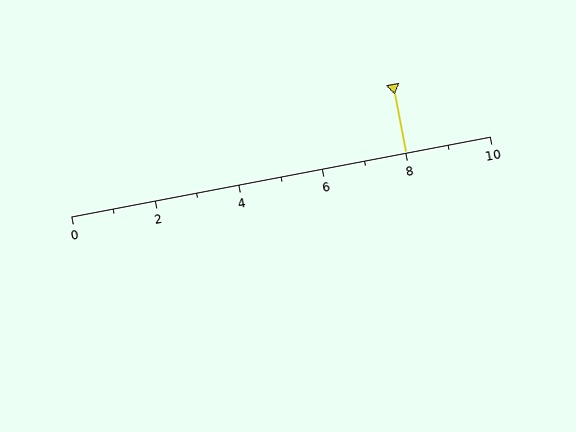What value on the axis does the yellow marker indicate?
The marker indicates approximately 8.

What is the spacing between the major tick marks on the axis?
The major ticks are spaced 2 apart.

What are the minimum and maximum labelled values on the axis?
The axis runs from 0 to 10.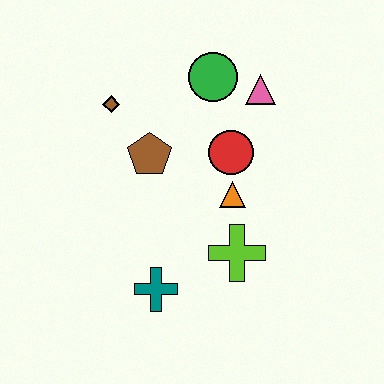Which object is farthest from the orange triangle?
The brown diamond is farthest from the orange triangle.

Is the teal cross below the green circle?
Yes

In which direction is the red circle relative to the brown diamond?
The red circle is to the right of the brown diamond.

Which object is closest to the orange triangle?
The red circle is closest to the orange triangle.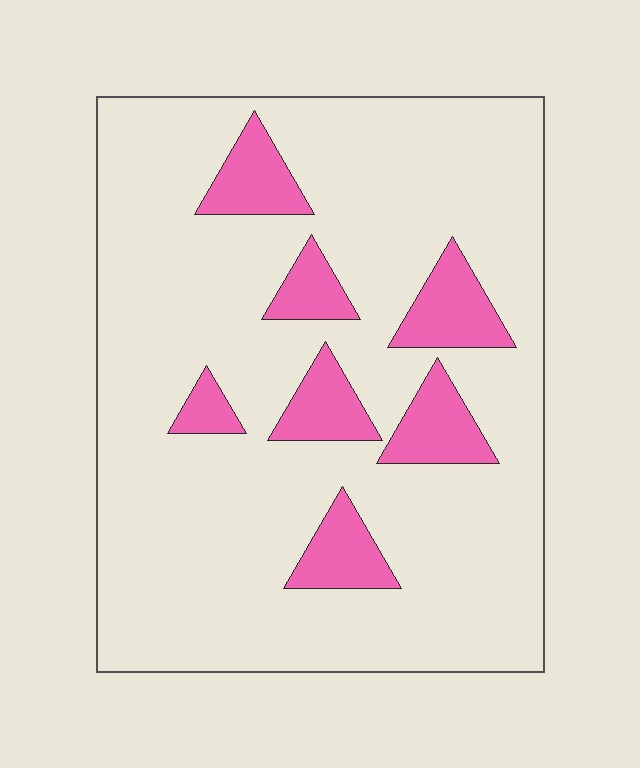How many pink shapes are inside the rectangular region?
7.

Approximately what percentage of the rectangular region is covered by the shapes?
Approximately 15%.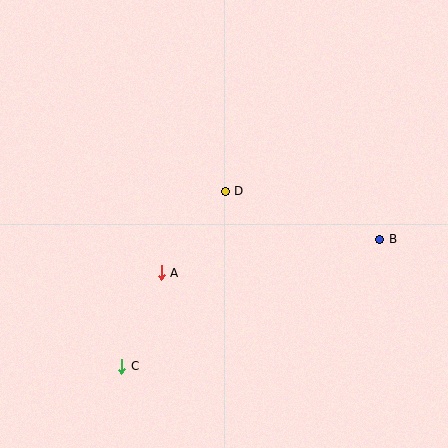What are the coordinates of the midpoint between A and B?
The midpoint between A and B is at (270, 256).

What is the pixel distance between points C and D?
The distance between C and D is 203 pixels.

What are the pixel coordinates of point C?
Point C is at (122, 366).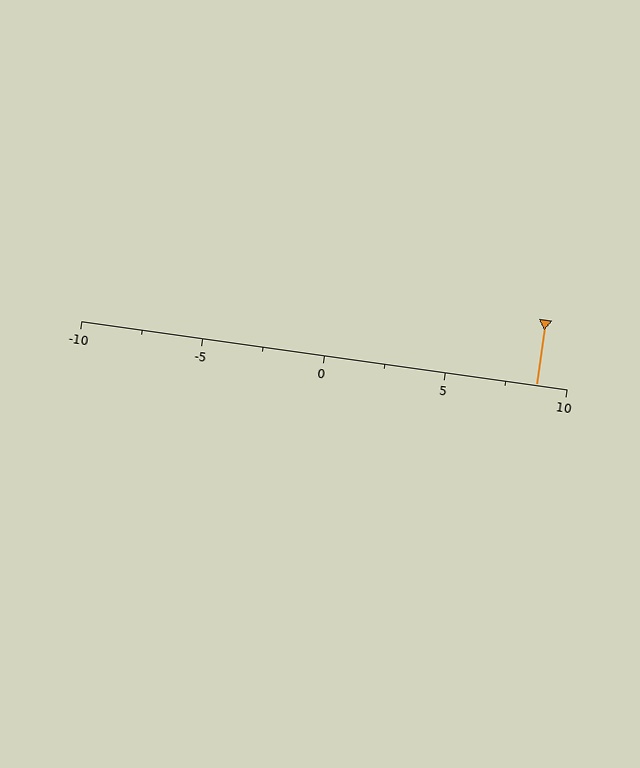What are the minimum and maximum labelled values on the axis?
The axis runs from -10 to 10.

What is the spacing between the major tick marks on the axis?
The major ticks are spaced 5 apart.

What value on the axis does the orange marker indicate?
The marker indicates approximately 8.8.